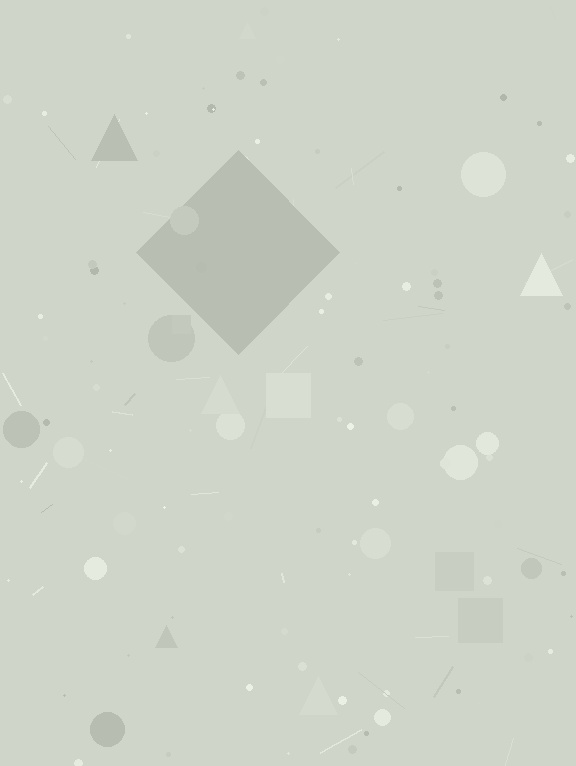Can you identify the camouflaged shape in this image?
The camouflaged shape is a diamond.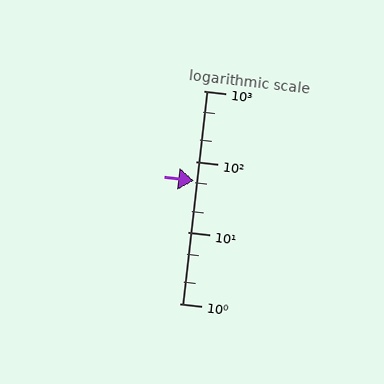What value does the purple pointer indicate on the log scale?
The pointer indicates approximately 54.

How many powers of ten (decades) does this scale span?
The scale spans 3 decades, from 1 to 1000.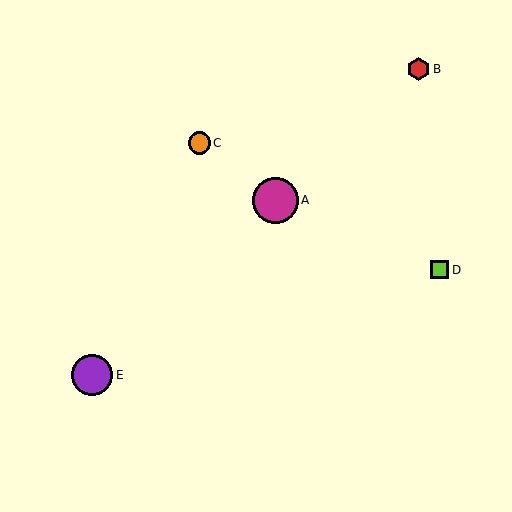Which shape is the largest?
The magenta circle (labeled A) is the largest.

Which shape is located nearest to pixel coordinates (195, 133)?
The orange circle (labeled C) at (199, 143) is nearest to that location.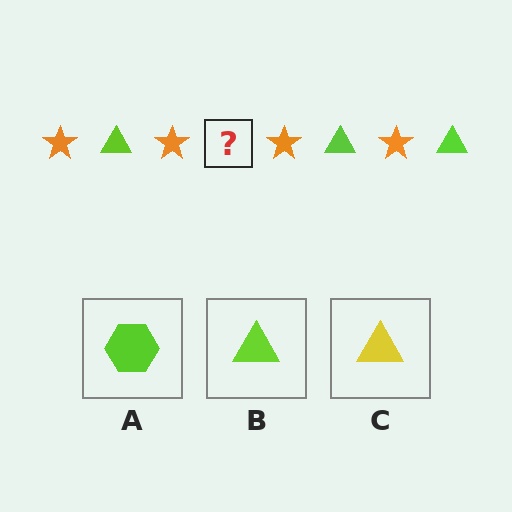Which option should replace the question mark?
Option B.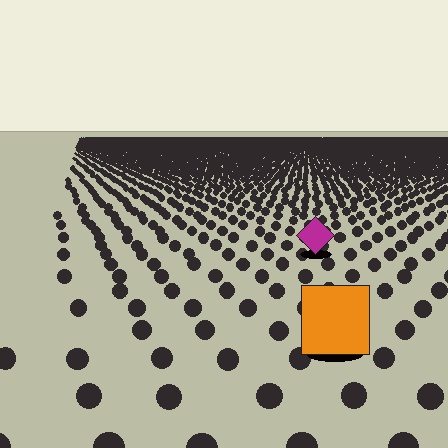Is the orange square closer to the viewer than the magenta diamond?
Yes. The orange square is closer — you can tell from the texture gradient: the ground texture is coarser near it.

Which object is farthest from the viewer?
The magenta diamond is farthest from the viewer. It appears smaller and the ground texture around it is denser.